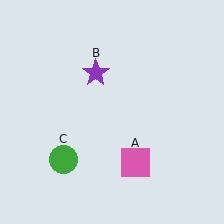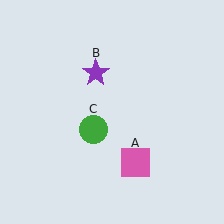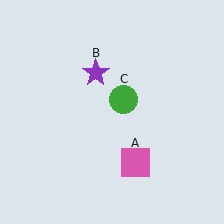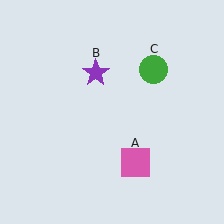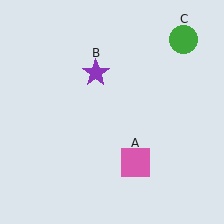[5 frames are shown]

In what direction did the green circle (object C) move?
The green circle (object C) moved up and to the right.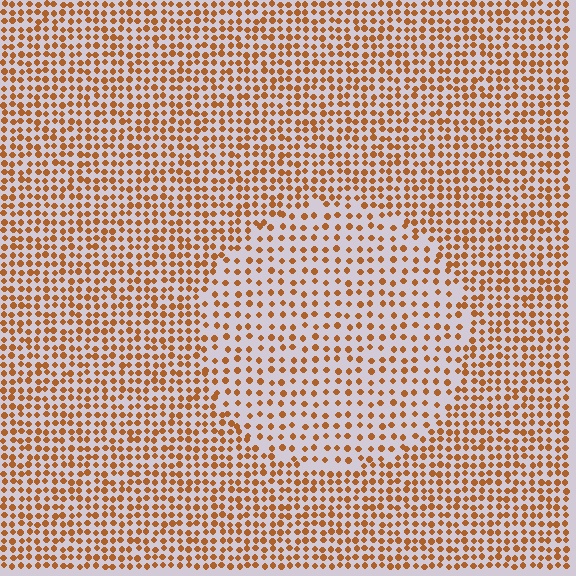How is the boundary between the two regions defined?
The boundary is defined by a change in element density (approximately 1.7x ratio). All elements are the same color, size, and shape.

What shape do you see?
I see a circle.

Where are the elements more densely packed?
The elements are more densely packed outside the circle boundary.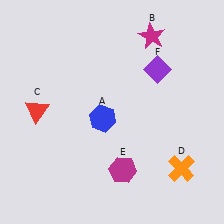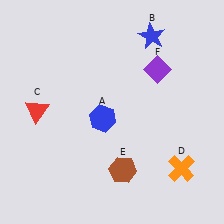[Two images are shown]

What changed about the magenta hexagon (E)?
In Image 1, E is magenta. In Image 2, it changed to brown.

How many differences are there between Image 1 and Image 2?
There are 2 differences between the two images.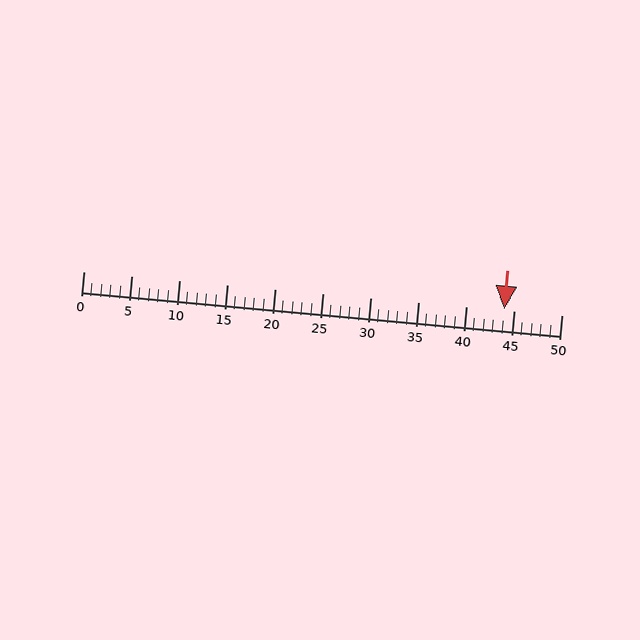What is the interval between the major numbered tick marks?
The major tick marks are spaced 5 units apart.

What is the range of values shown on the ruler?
The ruler shows values from 0 to 50.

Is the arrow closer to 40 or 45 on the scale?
The arrow is closer to 45.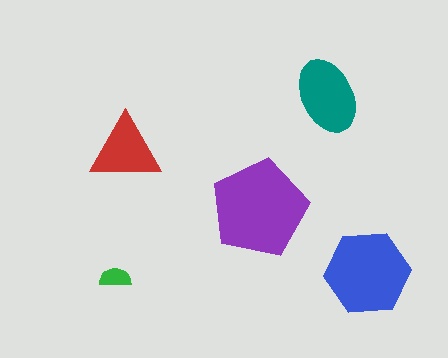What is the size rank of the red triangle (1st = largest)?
4th.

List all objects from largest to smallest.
The purple pentagon, the blue hexagon, the teal ellipse, the red triangle, the green semicircle.